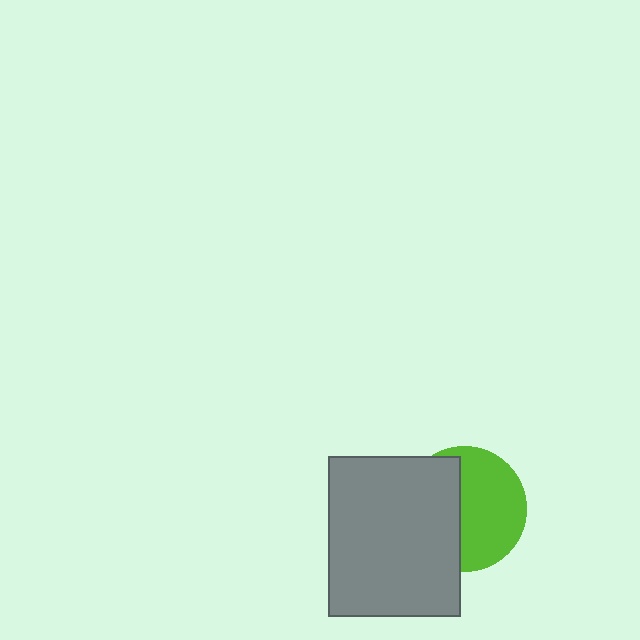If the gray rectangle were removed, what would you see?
You would see the complete lime circle.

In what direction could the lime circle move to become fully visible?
The lime circle could move right. That would shift it out from behind the gray rectangle entirely.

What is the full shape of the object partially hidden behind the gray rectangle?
The partially hidden object is a lime circle.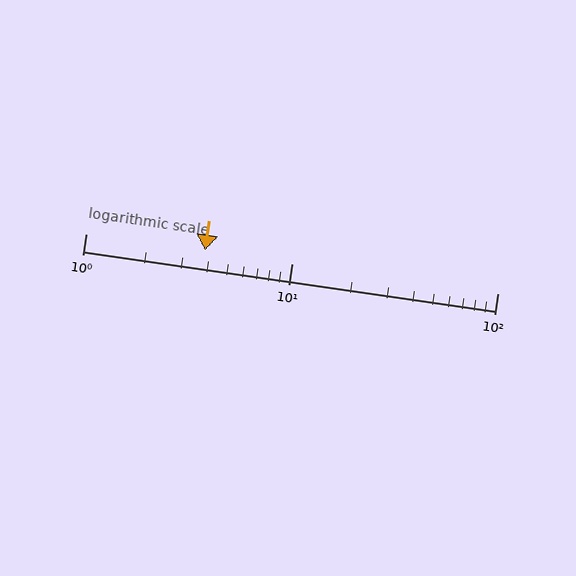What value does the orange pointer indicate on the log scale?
The pointer indicates approximately 3.8.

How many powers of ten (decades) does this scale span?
The scale spans 2 decades, from 1 to 100.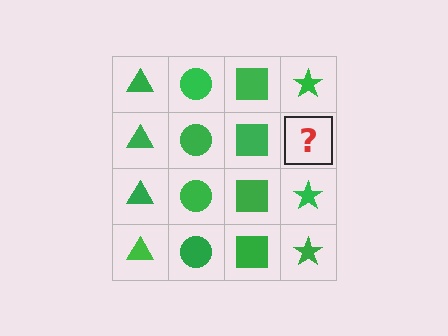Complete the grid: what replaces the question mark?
The question mark should be replaced with a green star.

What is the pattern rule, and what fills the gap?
The rule is that each column has a consistent shape. The gap should be filled with a green star.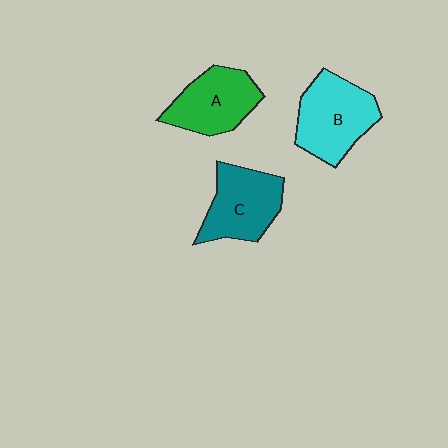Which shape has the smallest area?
Shape A (green).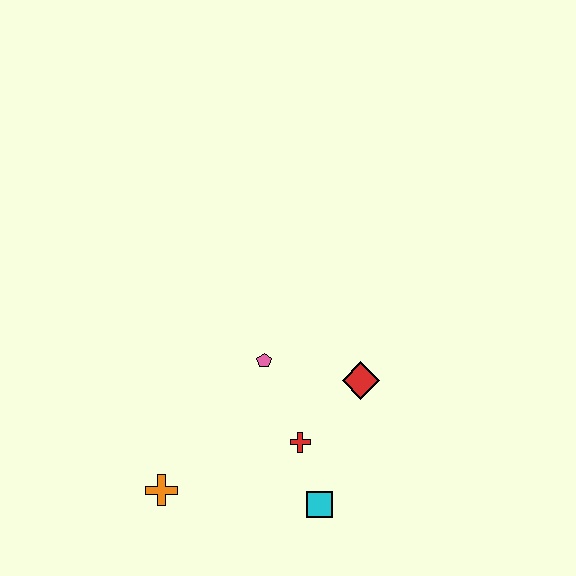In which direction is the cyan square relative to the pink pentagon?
The cyan square is below the pink pentagon.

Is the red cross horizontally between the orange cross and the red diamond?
Yes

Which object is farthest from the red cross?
The orange cross is farthest from the red cross.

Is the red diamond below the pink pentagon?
Yes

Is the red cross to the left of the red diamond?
Yes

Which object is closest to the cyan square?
The red cross is closest to the cyan square.